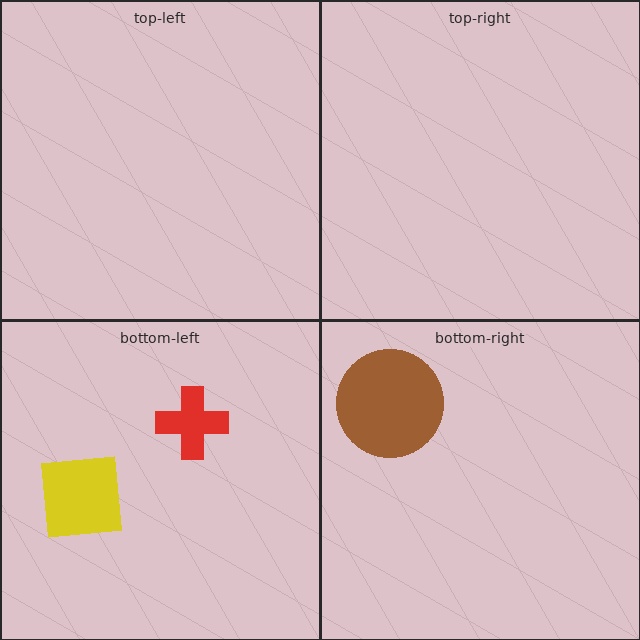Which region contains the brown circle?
The bottom-right region.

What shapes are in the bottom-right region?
The brown circle.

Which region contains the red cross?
The bottom-left region.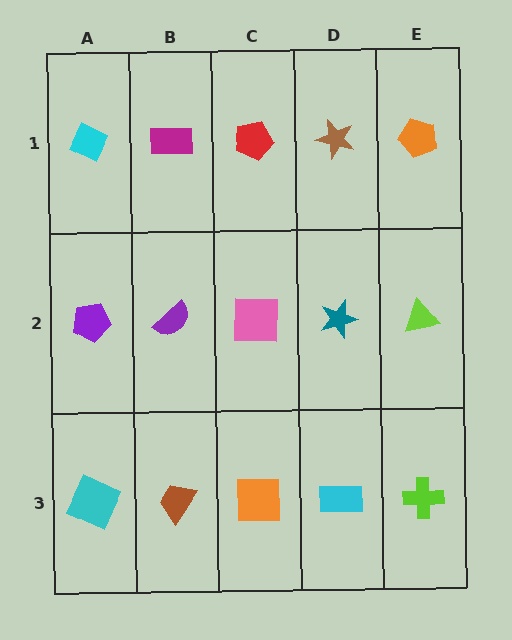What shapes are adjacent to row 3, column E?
A lime triangle (row 2, column E), a cyan rectangle (row 3, column D).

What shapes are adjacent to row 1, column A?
A purple pentagon (row 2, column A), a magenta rectangle (row 1, column B).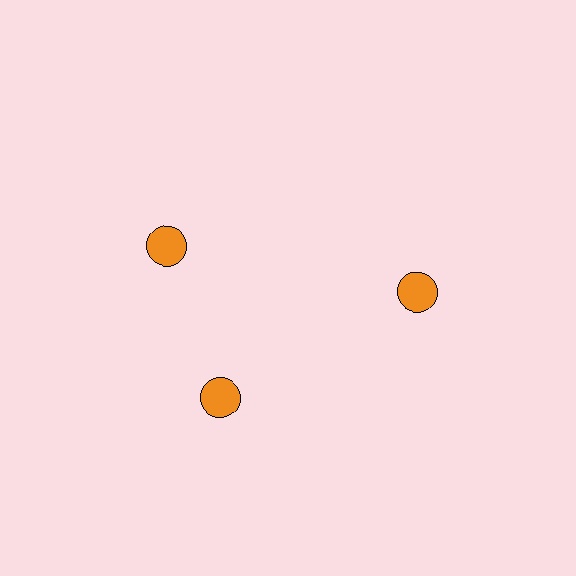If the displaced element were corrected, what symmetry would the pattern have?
It would have 3-fold rotational symmetry — the pattern would map onto itself every 120 degrees.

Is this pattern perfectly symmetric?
No. The 3 orange circles are arranged in a ring, but one element near the 11 o'clock position is rotated out of alignment along the ring, breaking the 3-fold rotational symmetry.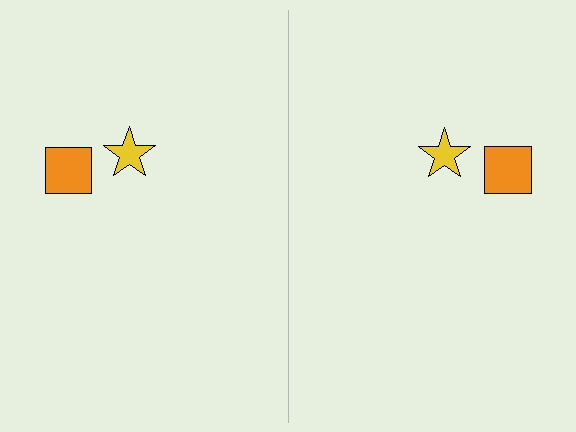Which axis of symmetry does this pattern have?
The pattern has a vertical axis of symmetry running through the center of the image.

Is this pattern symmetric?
Yes, this pattern has bilateral (reflection) symmetry.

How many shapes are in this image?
There are 4 shapes in this image.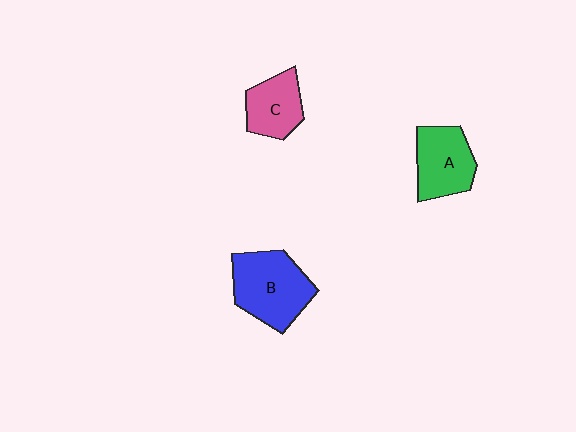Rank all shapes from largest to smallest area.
From largest to smallest: B (blue), A (green), C (pink).